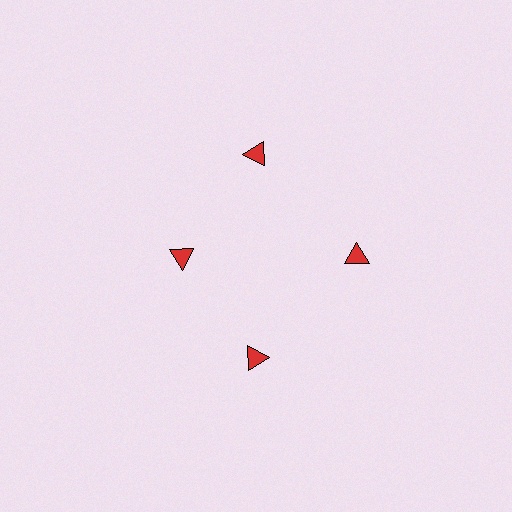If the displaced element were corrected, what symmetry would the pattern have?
It would have 4-fold rotational symmetry — the pattern would map onto itself every 90 degrees.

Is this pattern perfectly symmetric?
No. The 4 red triangles are arranged in a ring, but one element near the 9 o'clock position is pulled inward toward the center, breaking the 4-fold rotational symmetry.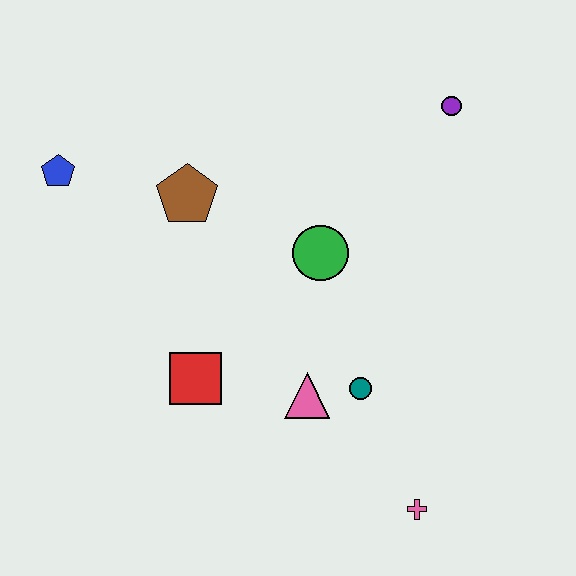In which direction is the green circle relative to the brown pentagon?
The green circle is to the right of the brown pentagon.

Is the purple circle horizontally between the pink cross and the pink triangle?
No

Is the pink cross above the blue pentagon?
No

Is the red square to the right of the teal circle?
No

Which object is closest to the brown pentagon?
The blue pentagon is closest to the brown pentagon.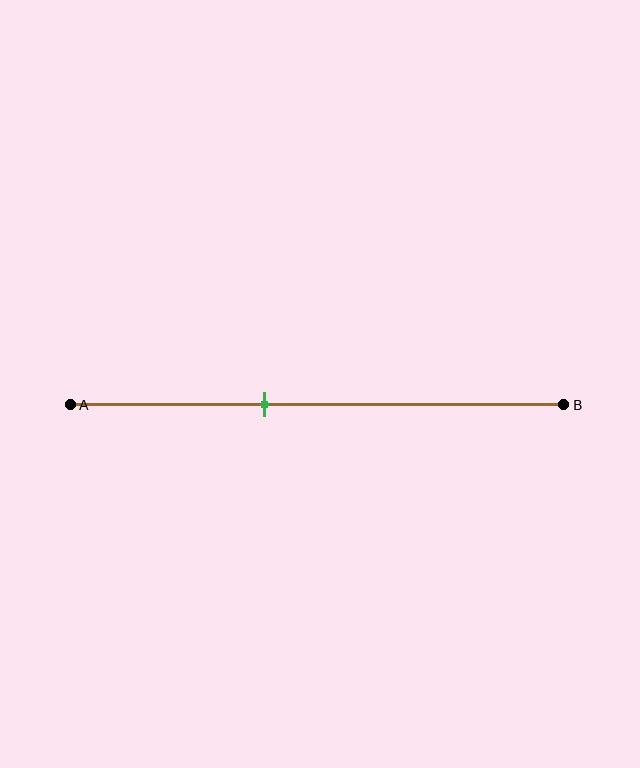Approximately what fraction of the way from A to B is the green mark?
The green mark is approximately 40% of the way from A to B.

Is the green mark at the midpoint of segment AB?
No, the mark is at about 40% from A, not at the 50% midpoint.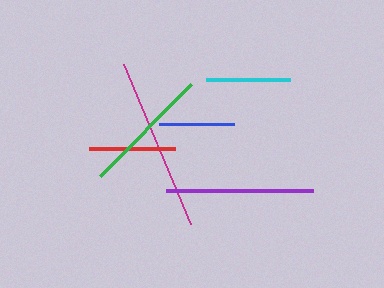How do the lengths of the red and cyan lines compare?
The red and cyan lines are approximately the same length.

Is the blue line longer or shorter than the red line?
The red line is longer than the blue line.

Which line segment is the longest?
The magenta line is the longest at approximately 173 pixels.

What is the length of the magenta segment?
The magenta segment is approximately 173 pixels long.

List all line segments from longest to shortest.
From longest to shortest: magenta, purple, green, red, cyan, blue.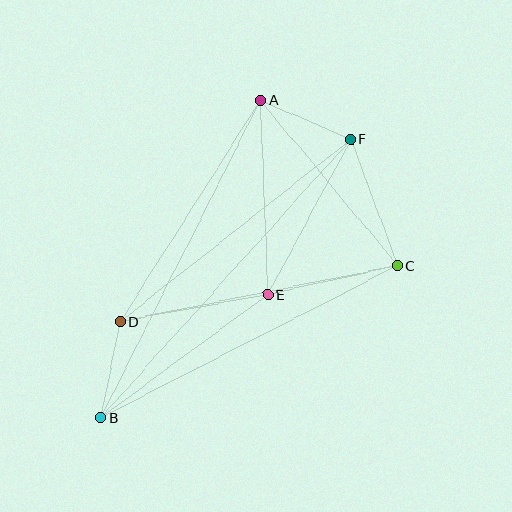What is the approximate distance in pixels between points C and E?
The distance between C and E is approximately 133 pixels.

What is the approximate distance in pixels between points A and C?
The distance between A and C is approximately 215 pixels.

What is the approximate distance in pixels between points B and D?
The distance between B and D is approximately 98 pixels.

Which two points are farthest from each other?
Points B and F are farthest from each other.